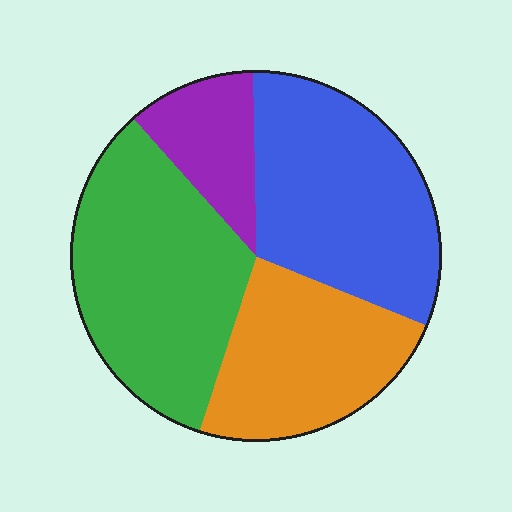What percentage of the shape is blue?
Blue covers roughly 30% of the shape.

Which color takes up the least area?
Purple, at roughly 10%.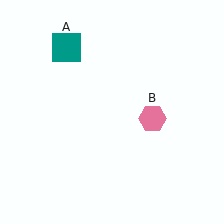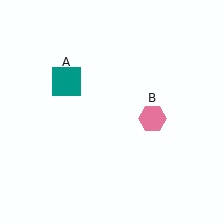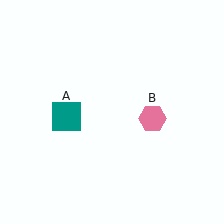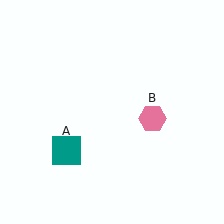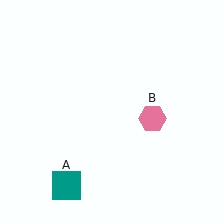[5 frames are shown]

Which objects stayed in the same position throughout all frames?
Pink hexagon (object B) remained stationary.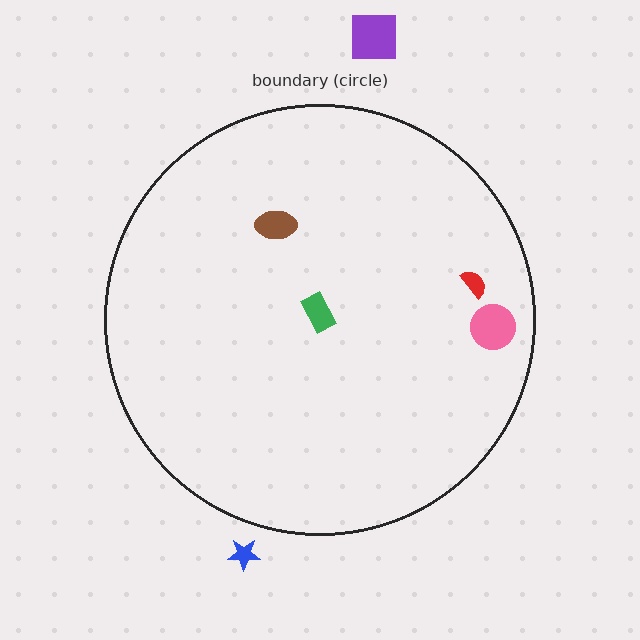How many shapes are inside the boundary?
4 inside, 2 outside.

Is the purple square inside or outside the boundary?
Outside.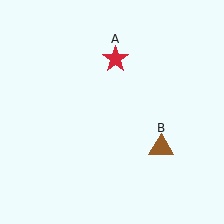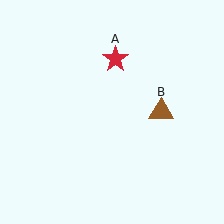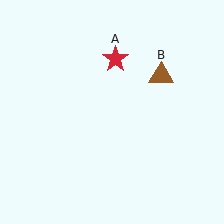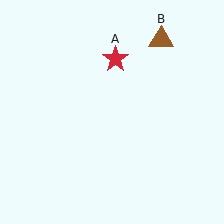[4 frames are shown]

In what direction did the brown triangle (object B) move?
The brown triangle (object B) moved up.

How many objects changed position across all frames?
1 object changed position: brown triangle (object B).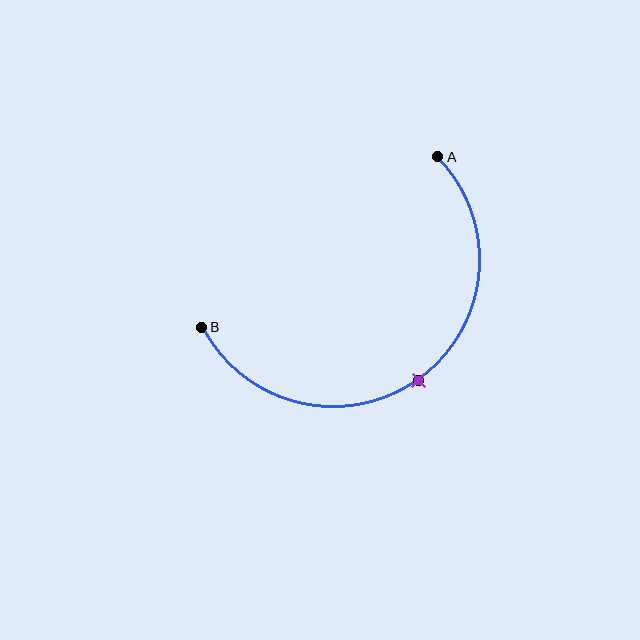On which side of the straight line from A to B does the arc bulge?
The arc bulges below and to the right of the straight line connecting A and B.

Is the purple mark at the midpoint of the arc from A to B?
Yes. The purple mark lies on the arc at equal arc-length from both A and B — it is the arc midpoint.